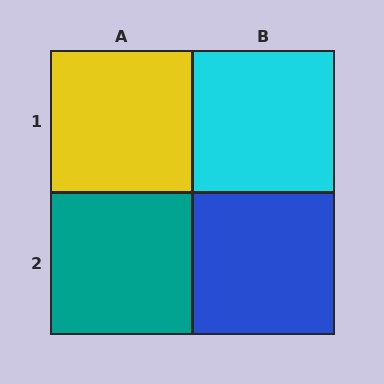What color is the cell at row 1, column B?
Cyan.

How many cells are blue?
1 cell is blue.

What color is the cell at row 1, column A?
Yellow.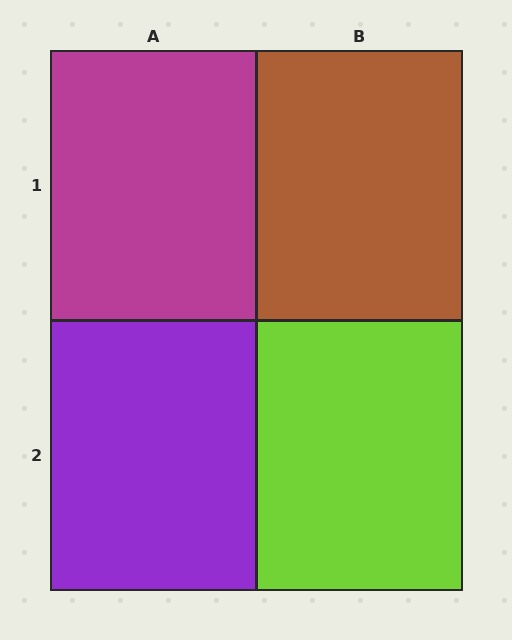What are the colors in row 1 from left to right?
Magenta, brown.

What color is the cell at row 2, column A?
Purple.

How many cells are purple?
1 cell is purple.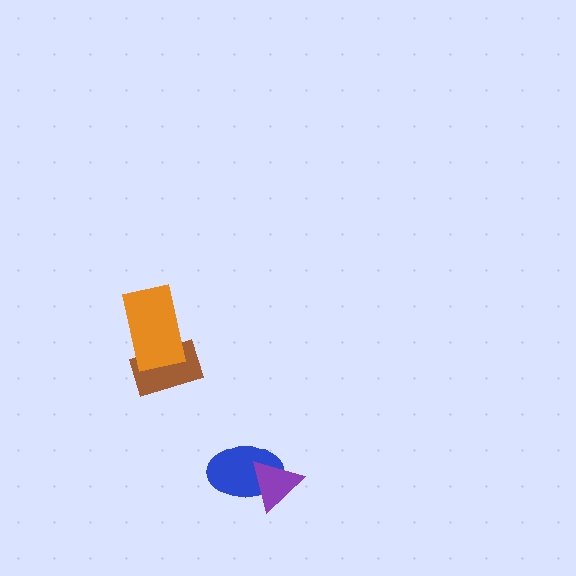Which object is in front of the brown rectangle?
The orange rectangle is in front of the brown rectangle.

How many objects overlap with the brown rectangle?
1 object overlaps with the brown rectangle.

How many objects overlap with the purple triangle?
1 object overlaps with the purple triangle.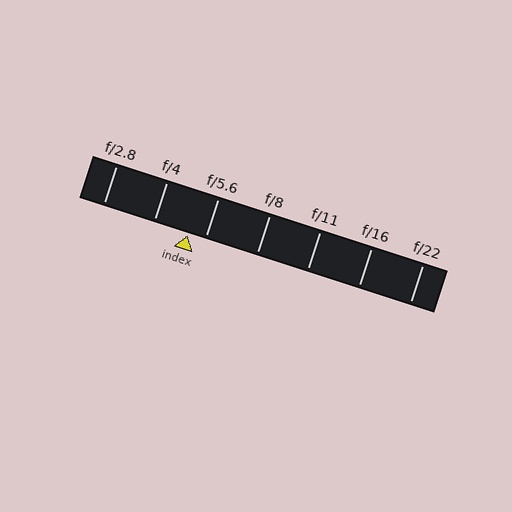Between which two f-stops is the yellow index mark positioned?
The index mark is between f/4 and f/5.6.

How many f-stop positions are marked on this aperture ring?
There are 7 f-stop positions marked.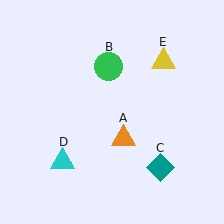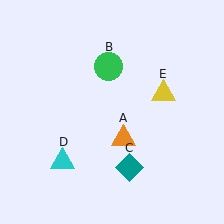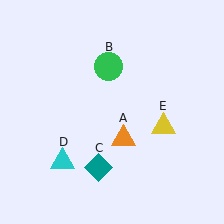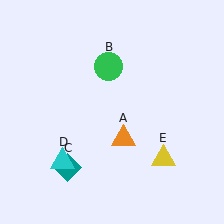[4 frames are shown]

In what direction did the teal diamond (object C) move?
The teal diamond (object C) moved left.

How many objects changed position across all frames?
2 objects changed position: teal diamond (object C), yellow triangle (object E).